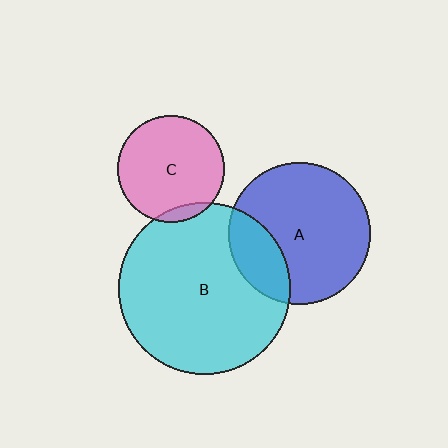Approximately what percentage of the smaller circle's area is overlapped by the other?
Approximately 5%.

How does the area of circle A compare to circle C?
Approximately 1.8 times.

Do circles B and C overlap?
Yes.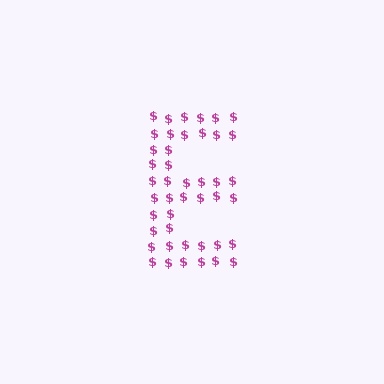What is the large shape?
The large shape is the letter E.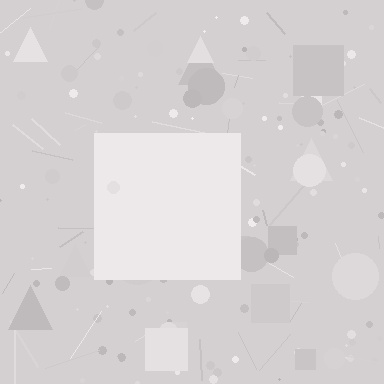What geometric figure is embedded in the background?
A square is embedded in the background.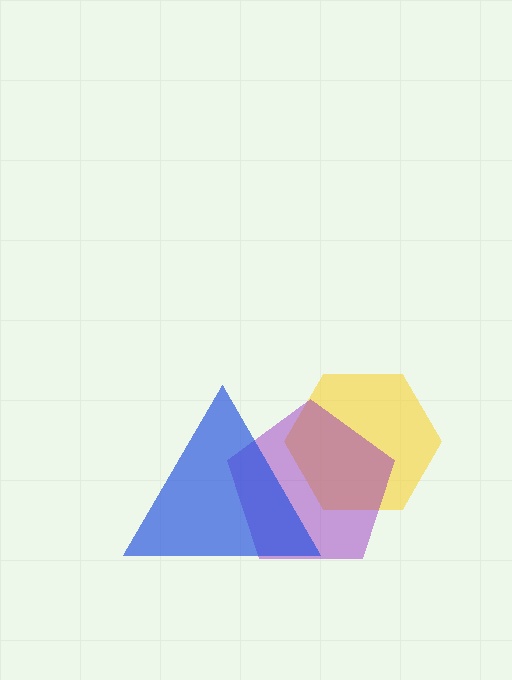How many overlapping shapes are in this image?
There are 3 overlapping shapes in the image.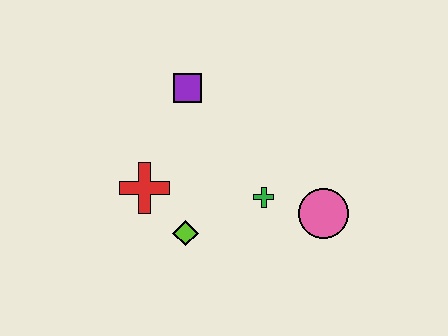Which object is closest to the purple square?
The red cross is closest to the purple square.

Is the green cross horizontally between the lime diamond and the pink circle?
Yes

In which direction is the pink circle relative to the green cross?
The pink circle is to the right of the green cross.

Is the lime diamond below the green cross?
Yes